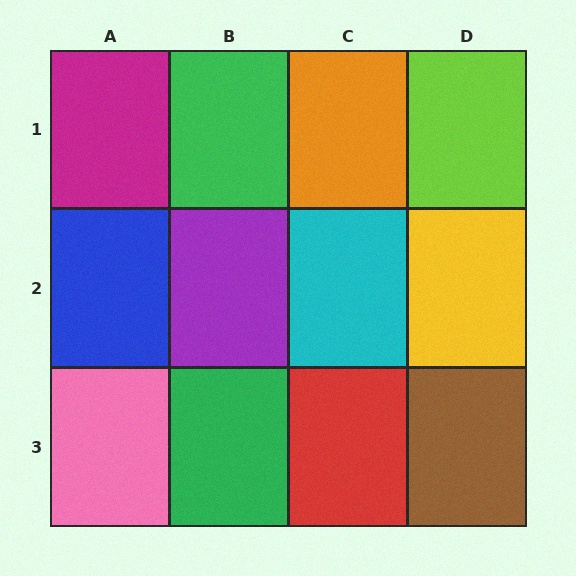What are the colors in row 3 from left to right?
Pink, green, red, brown.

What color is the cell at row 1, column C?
Orange.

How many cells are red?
1 cell is red.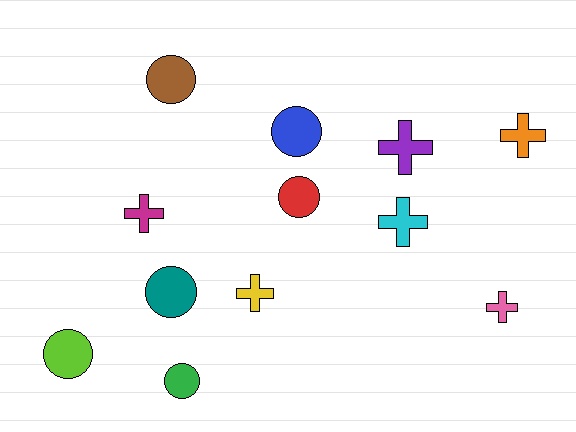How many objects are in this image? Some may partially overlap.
There are 12 objects.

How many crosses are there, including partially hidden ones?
There are 6 crosses.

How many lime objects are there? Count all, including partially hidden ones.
There is 1 lime object.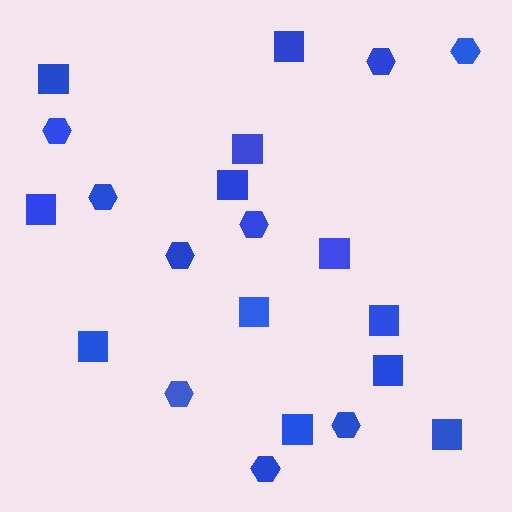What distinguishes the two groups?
There are 2 groups: one group of hexagons (9) and one group of squares (12).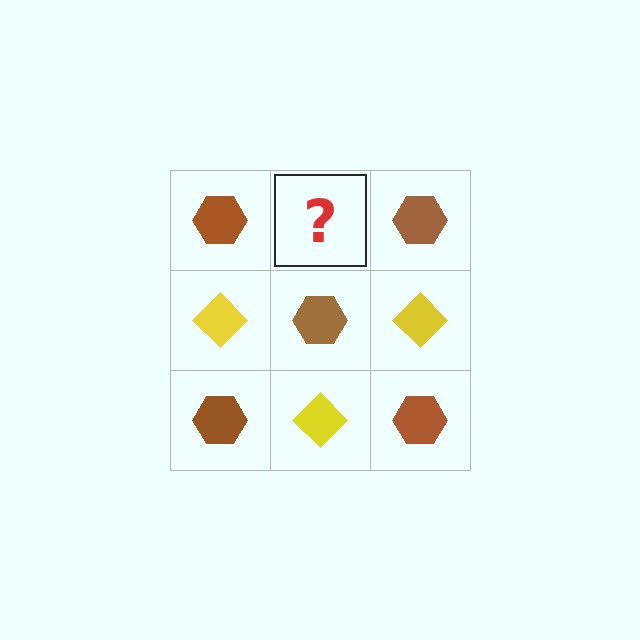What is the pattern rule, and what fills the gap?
The rule is that it alternates brown hexagon and yellow diamond in a checkerboard pattern. The gap should be filled with a yellow diamond.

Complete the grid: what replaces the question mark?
The question mark should be replaced with a yellow diamond.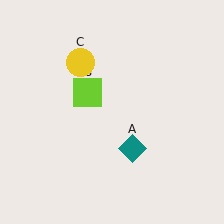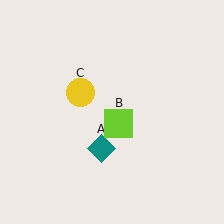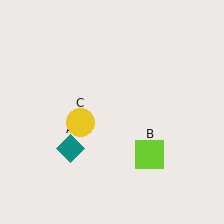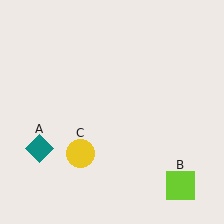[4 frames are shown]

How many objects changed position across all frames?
3 objects changed position: teal diamond (object A), lime square (object B), yellow circle (object C).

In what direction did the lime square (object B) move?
The lime square (object B) moved down and to the right.